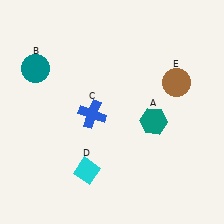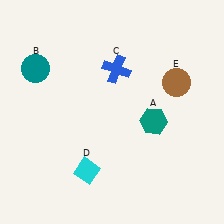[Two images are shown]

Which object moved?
The blue cross (C) moved up.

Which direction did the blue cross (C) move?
The blue cross (C) moved up.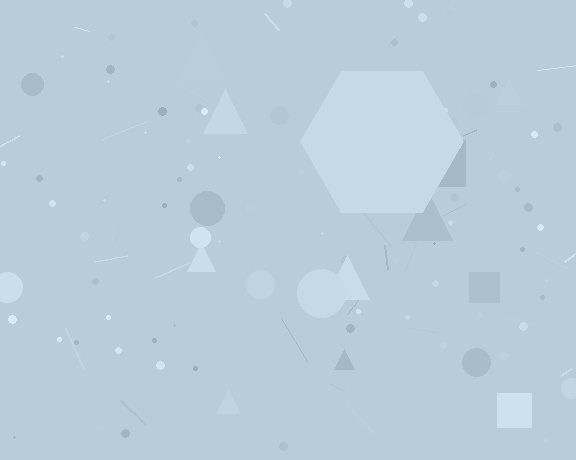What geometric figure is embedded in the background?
A hexagon is embedded in the background.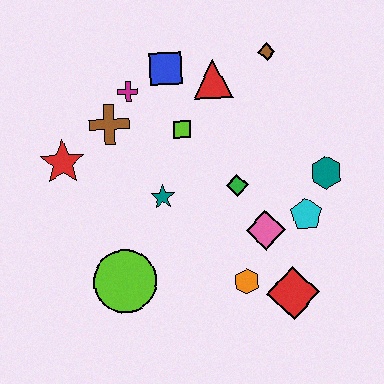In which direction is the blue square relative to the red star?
The blue square is to the right of the red star.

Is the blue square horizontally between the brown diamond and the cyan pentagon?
No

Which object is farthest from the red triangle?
The red diamond is farthest from the red triangle.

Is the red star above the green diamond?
Yes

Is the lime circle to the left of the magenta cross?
Yes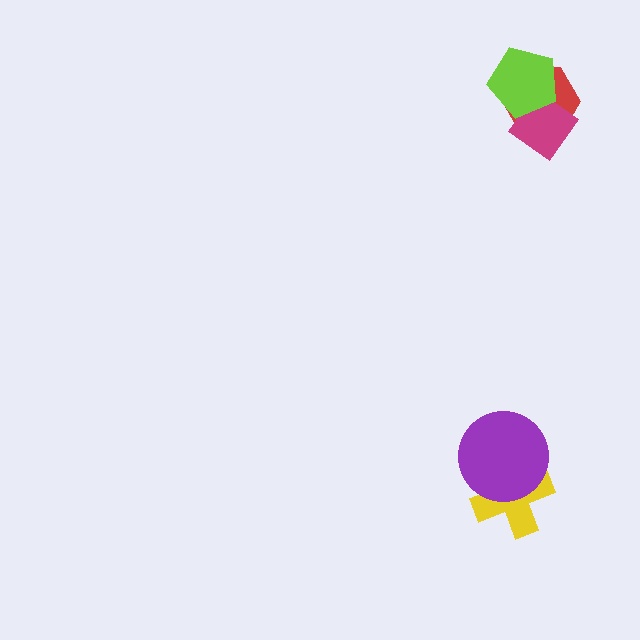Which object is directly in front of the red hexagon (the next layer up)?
The magenta diamond is directly in front of the red hexagon.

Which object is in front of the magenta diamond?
The lime pentagon is in front of the magenta diamond.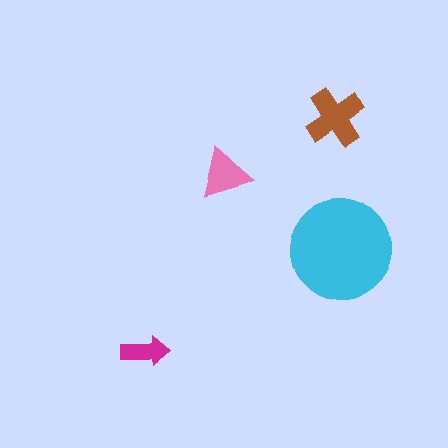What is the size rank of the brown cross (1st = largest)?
2nd.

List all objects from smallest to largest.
The magenta arrow, the pink triangle, the brown cross, the cyan circle.